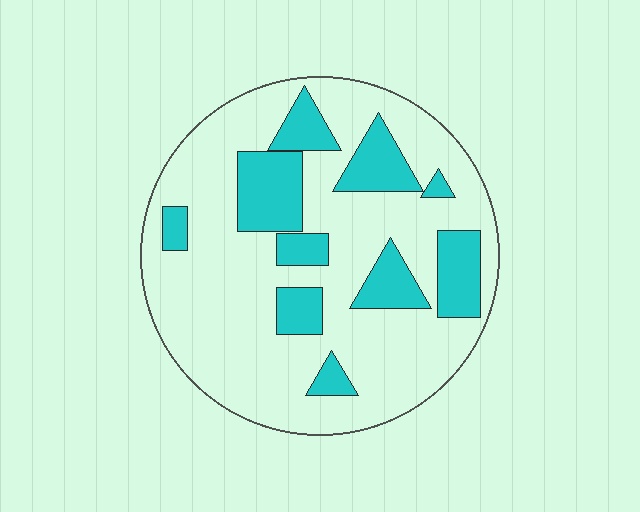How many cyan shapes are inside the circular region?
10.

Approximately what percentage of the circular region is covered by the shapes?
Approximately 25%.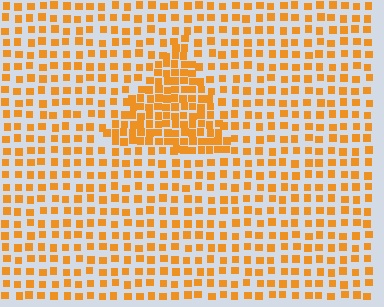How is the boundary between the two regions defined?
The boundary is defined by a change in element density (approximately 2.0x ratio). All elements are the same color, size, and shape.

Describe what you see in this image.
The image contains small orange elements arranged at two different densities. A triangle-shaped region is visible where the elements are more densely packed than the surrounding area.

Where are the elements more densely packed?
The elements are more densely packed inside the triangle boundary.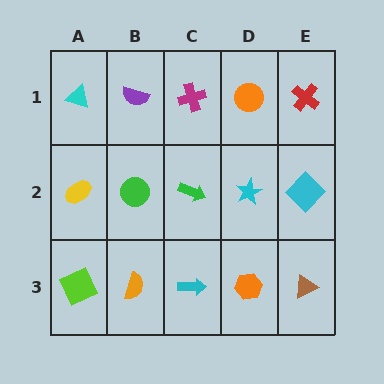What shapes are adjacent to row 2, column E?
A red cross (row 1, column E), a brown triangle (row 3, column E), a cyan star (row 2, column D).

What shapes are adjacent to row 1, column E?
A cyan diamond (row 2, column E), an orange circle (row 1, column D).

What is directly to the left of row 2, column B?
A yellow ellipse.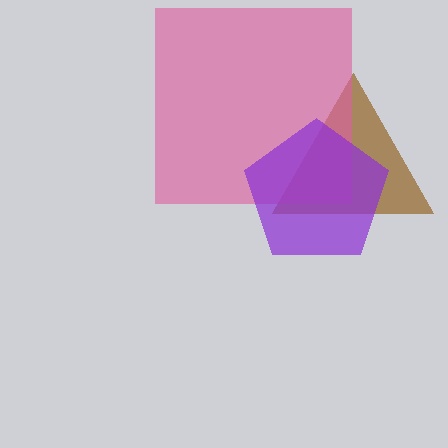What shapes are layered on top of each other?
The layered shapes are: a brown triangle, a pink square, a purple pentagon.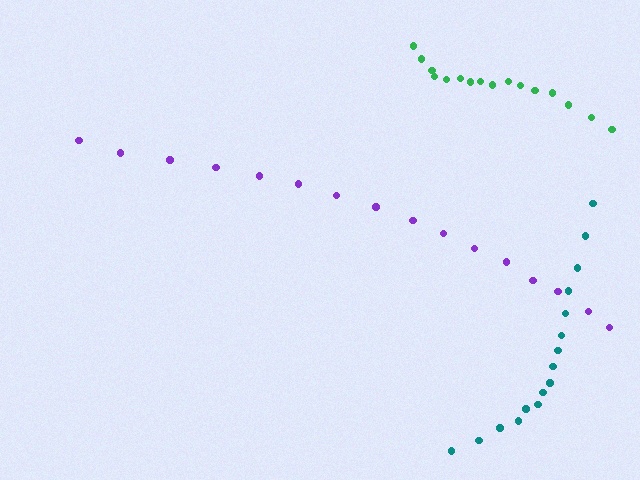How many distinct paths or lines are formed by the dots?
There are 3 distinct paths.